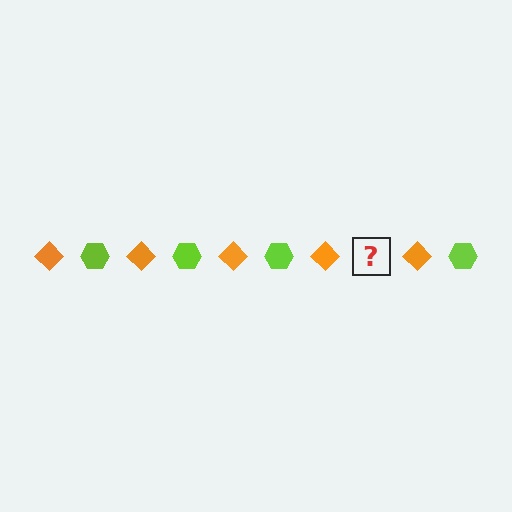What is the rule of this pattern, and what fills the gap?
The rule is that the pattern alternates between orange diamond and lime hexagon. The gap should be filled with a lime hexagon.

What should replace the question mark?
The question mark should be replaced with a lime hexagon.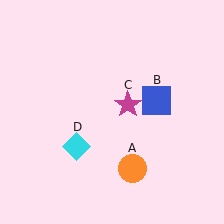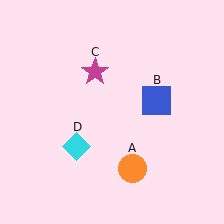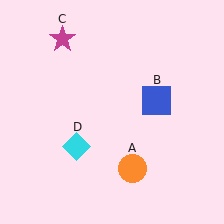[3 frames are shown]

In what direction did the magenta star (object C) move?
The magenta star (object C) moved up and to the left.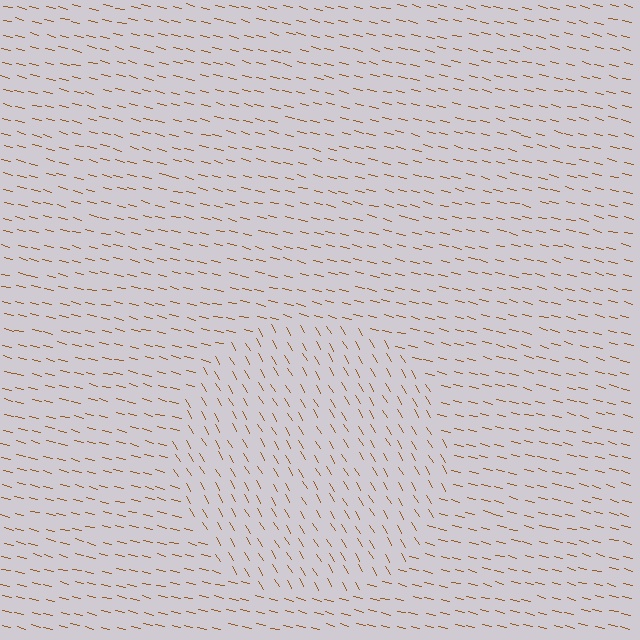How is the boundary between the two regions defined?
The boundary is defined purely by a change in line orientation (approximately 45 degrees difference). All lines are the same color and thickness.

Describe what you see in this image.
The image is filled with small brown line segments. A circle region in the image has lines oriented differently from the surrounding lines, creating a visible texture boundary.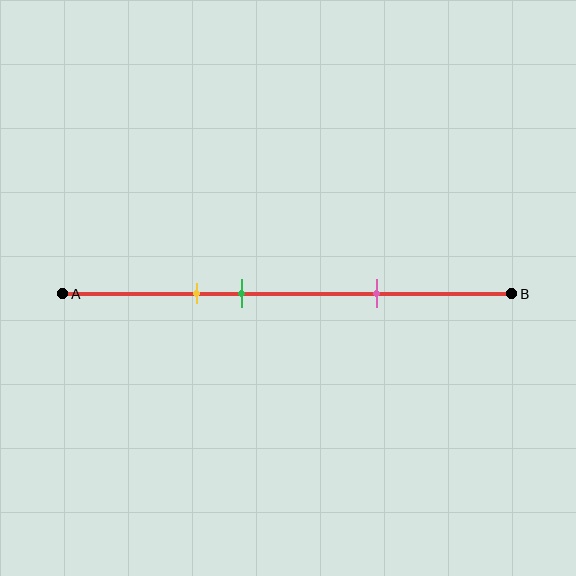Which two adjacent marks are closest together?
The yellow and green marks are the closest adjacent pair.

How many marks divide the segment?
There are 3 marks dividing the segment.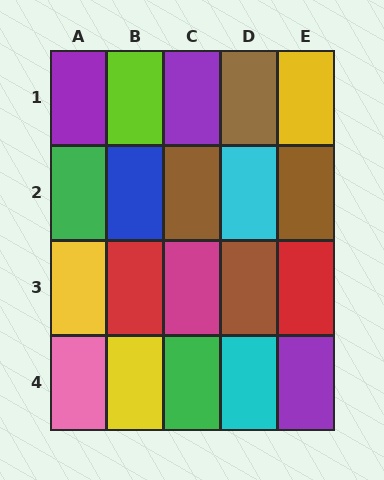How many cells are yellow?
3 cells are yellow.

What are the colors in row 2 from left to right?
Green, blue, brown, cyan, brown.